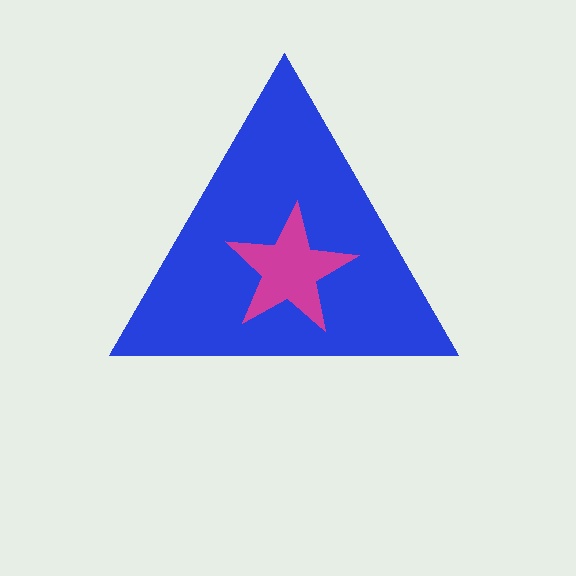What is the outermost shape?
The blue triangle.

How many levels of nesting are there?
2.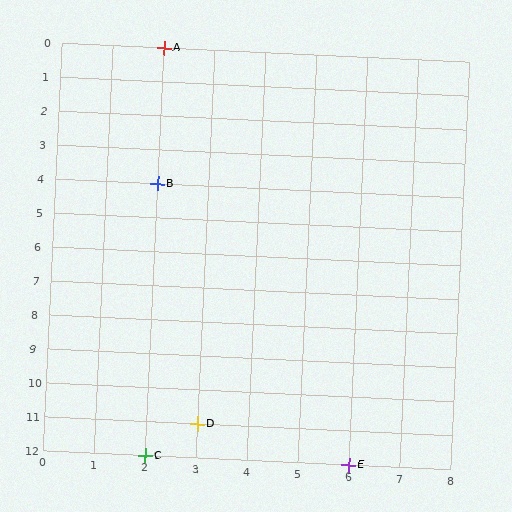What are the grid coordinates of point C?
Point C is at grid coordinates (2, 12).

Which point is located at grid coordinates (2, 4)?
Point B is at (2, 4).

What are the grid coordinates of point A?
Point A is at grid coordinates (2, 0).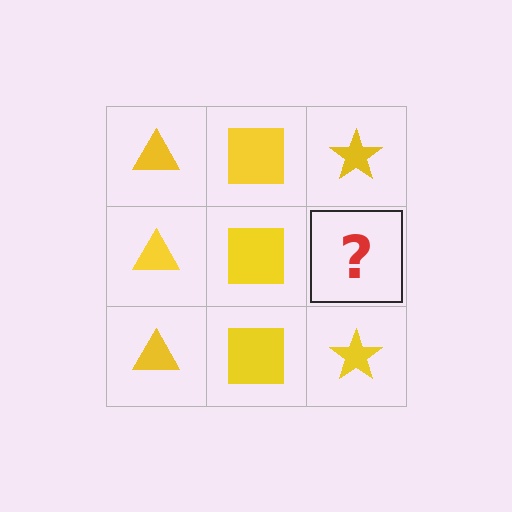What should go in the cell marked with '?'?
The missing cell should contain a yellow star.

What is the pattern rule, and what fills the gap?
The rule is that each column has a consistent shape. The gap should be filled with a yellow star.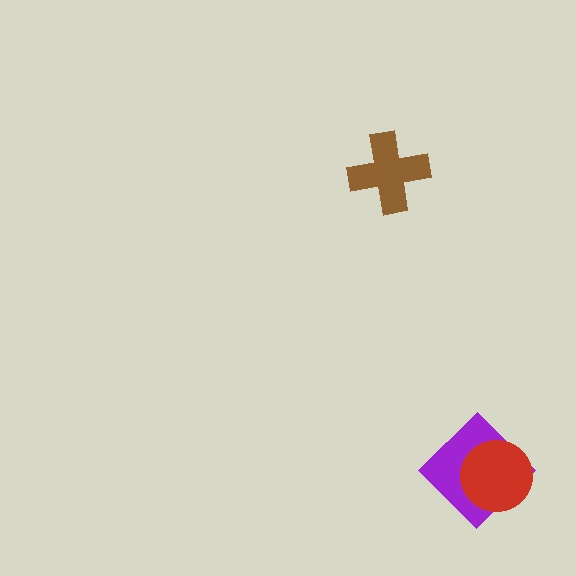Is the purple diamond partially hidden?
Yes, it is partially covered by another shape.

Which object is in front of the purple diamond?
The red circle is in front of the purple diamond.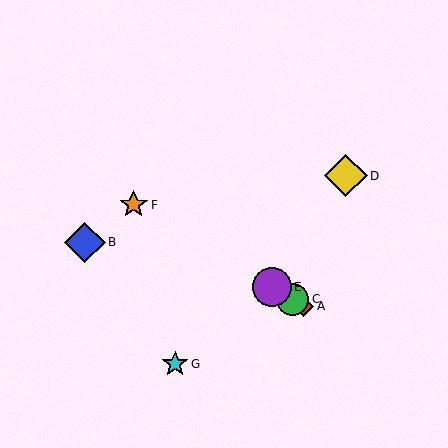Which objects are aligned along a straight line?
Objects A, C, E, F are aligned along a straight line.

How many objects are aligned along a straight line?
4 objects (A, C, E, F) are aligned along a straight line.